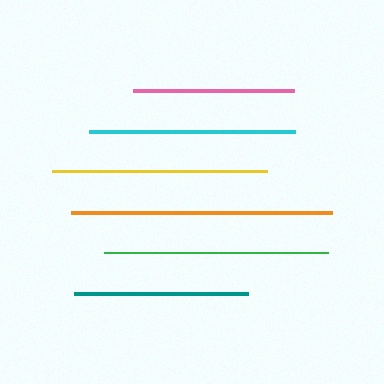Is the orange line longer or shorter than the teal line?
The orange line is longer than the teal line.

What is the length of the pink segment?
The pink segment is approximately 161 pixels long.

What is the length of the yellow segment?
The yellow segment is approximately 215 pixels long.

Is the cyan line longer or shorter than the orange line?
The orange line is longer than the cyan line.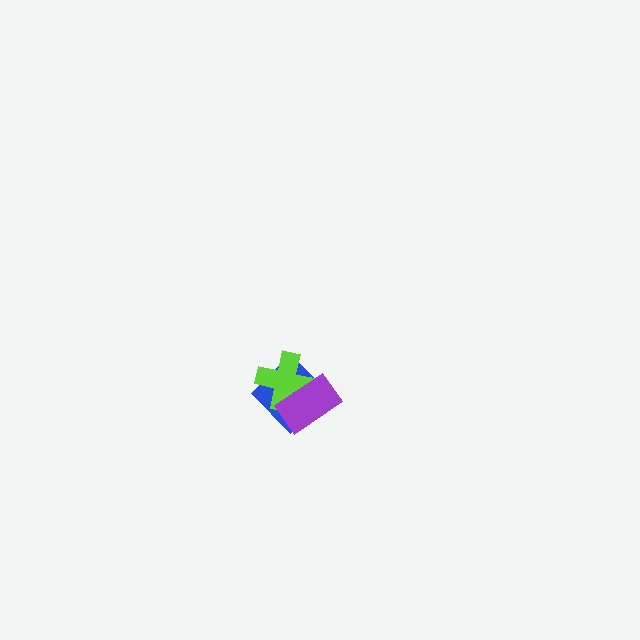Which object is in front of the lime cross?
The purple rectangle is in front of the lime cross.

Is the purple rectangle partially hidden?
No, no other shape covers it.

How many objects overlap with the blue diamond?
2 objects overlap with the blue diamond.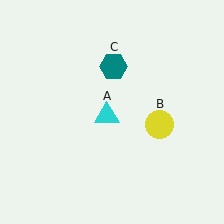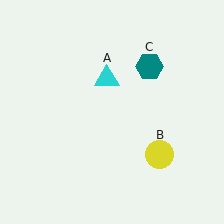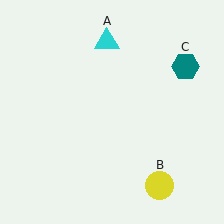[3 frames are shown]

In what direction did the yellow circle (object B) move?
The yellow circle (object B) moved down.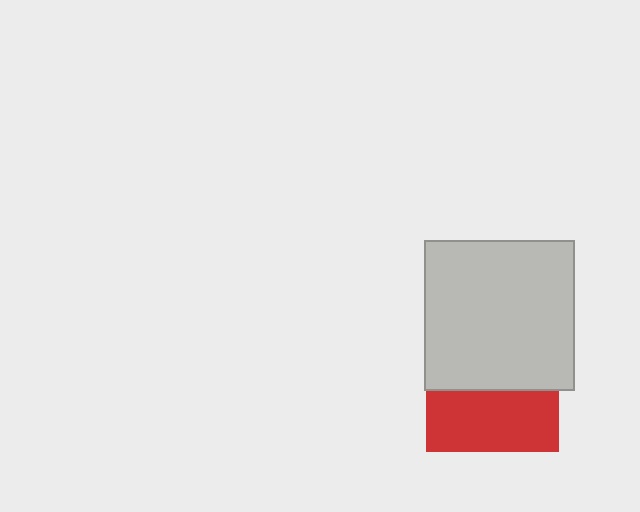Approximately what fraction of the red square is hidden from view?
Roughly 55% of the red square is hidden behind the light gray square.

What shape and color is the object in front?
The object in front is a light gray square.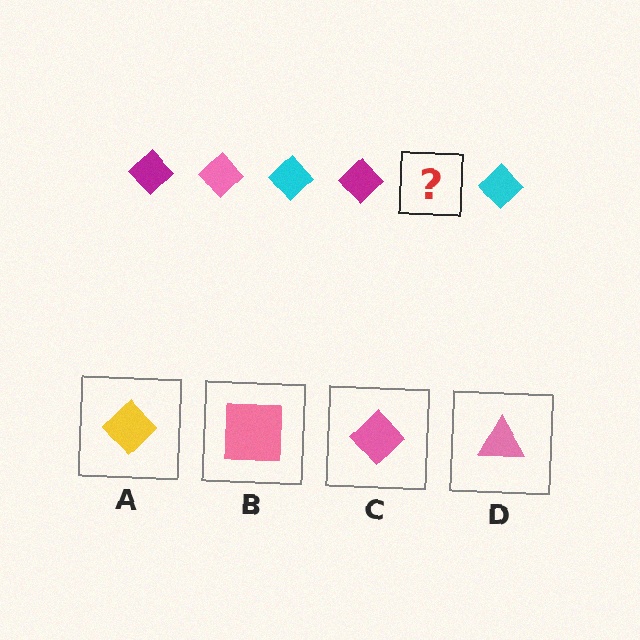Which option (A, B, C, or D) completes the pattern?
C.